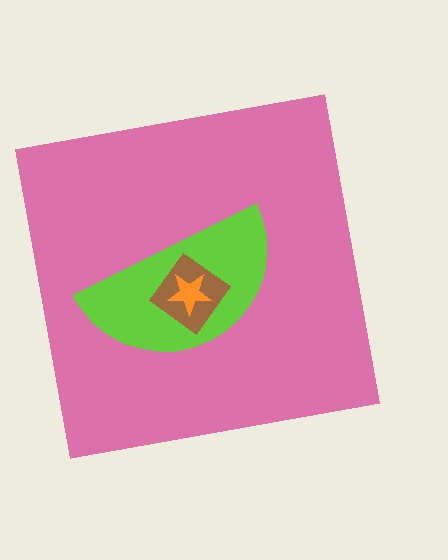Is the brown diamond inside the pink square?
Yes.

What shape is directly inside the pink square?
The lime semicircle.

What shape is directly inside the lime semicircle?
The brown diamond.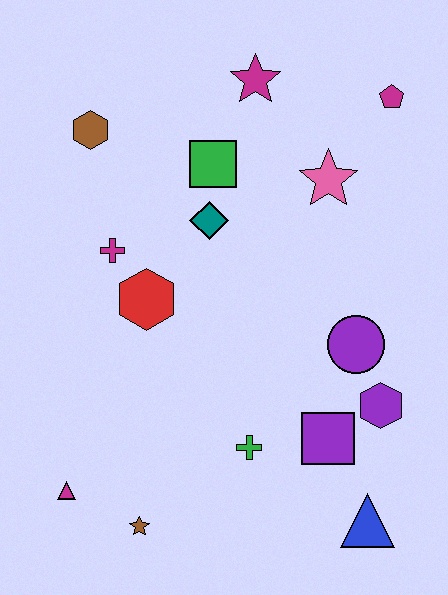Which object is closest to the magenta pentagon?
The pink star is closest to the magenta pentagon.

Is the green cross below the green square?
Yes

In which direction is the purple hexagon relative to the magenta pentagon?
The purple hexagon is below the magenta pentagon.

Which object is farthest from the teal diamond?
The blue triangle is farthest from the teal diamond.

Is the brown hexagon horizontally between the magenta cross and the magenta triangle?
Yes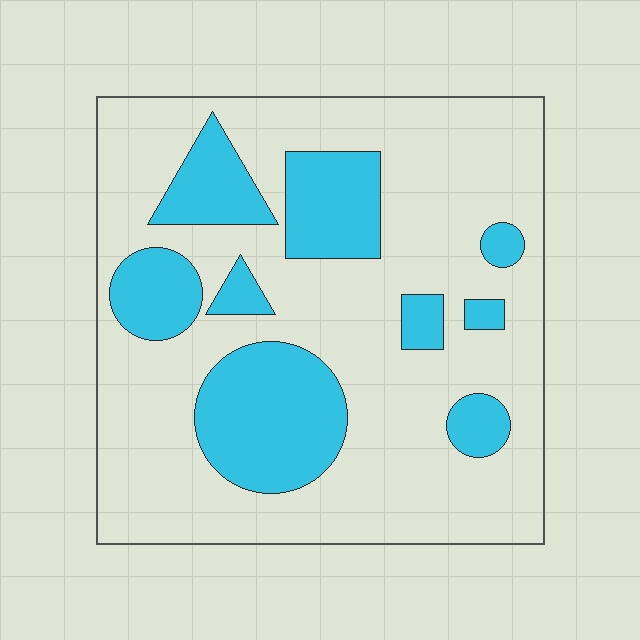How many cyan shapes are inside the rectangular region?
9.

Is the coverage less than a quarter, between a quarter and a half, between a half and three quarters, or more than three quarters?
Between a quarter and a half.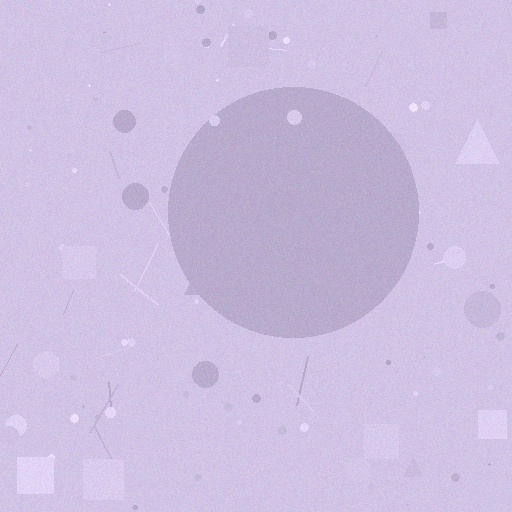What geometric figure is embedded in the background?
A circle is embedded in the background.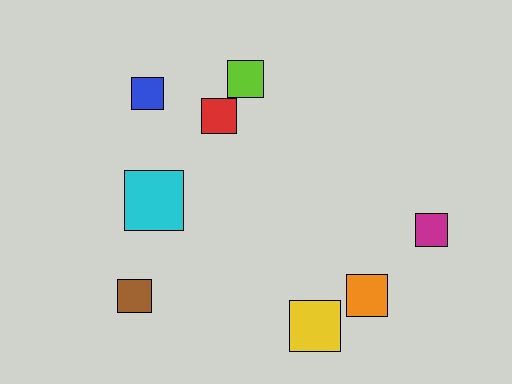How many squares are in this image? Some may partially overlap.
There are 8 squares.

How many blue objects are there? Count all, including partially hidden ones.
There is 1 blue object.